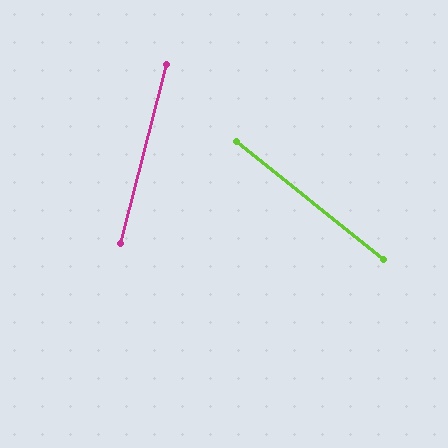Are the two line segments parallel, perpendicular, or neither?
Neither parallel nor perpendicular — they differ by about 66°.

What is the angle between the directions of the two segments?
Approximately 66 degrees.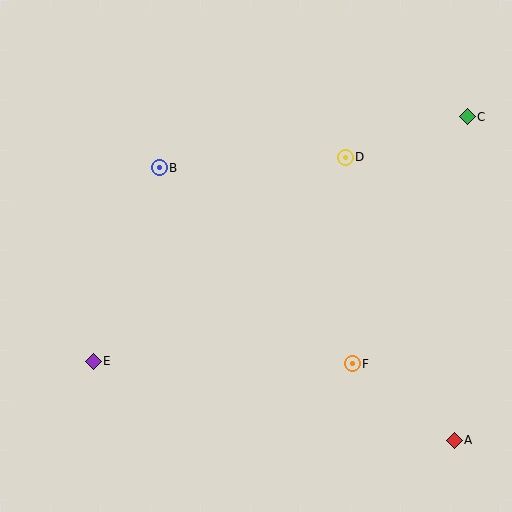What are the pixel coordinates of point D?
Point D is at (345, 157).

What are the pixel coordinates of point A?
Point A is at (454, 440).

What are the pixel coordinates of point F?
Point F is at (352, 364).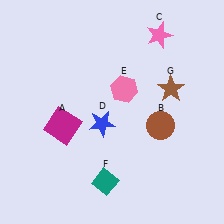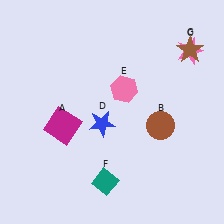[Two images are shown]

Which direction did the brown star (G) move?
The brown star (G) moved up.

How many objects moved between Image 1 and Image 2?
2 objects moved between the two images.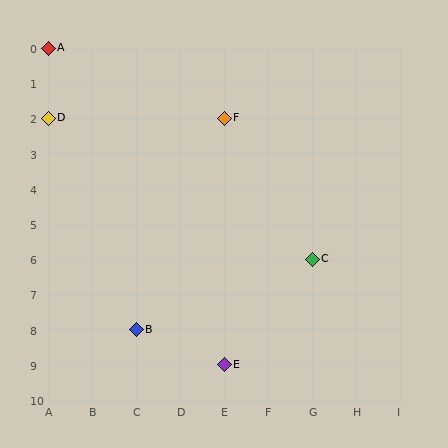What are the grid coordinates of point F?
Point F is at grid coordinates (E, 2).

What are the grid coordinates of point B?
Point B is at grid coordinates (C, 8).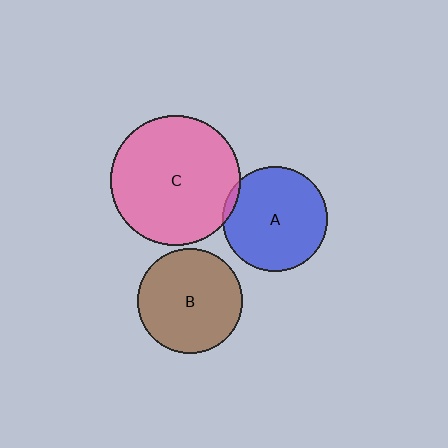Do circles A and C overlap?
Yes.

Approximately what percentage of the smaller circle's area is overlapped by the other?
Approximately 5%.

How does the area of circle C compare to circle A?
Approximately 1.5 times.